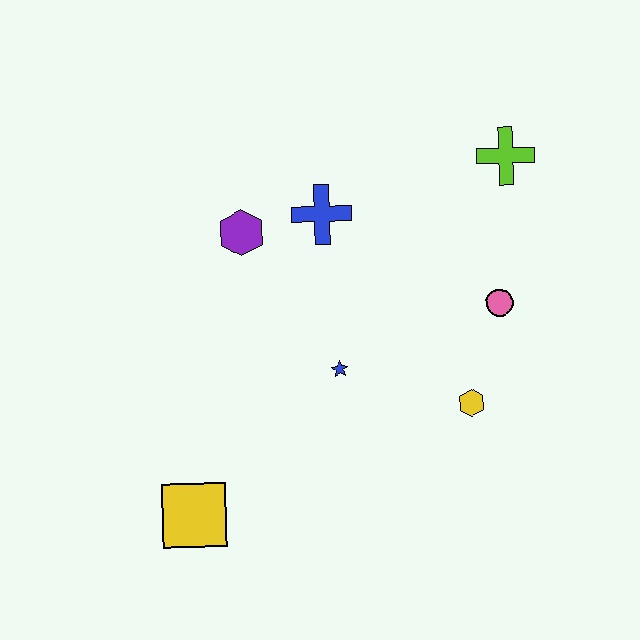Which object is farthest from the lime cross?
The yellow square is farthest from the lime cross.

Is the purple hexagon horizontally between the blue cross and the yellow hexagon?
No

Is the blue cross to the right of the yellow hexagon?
No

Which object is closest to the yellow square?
The blue star is closest to the yellow square.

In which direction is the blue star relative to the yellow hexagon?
The blue star is to the left of the yellow hexagon.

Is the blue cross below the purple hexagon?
No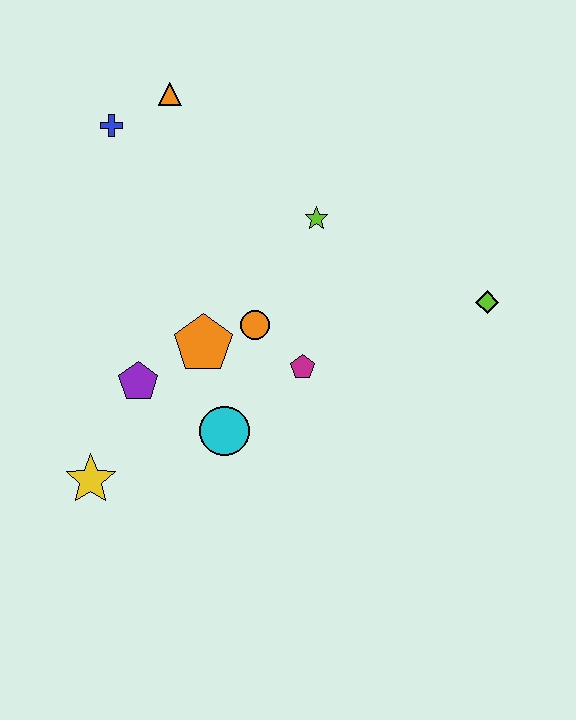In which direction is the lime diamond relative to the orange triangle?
The lime diamond is to the right of the orange triangle.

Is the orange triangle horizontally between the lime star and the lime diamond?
No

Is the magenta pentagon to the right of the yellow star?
Yes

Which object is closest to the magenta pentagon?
The orange circle is closest to the magenta pentagon.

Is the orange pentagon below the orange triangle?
Yes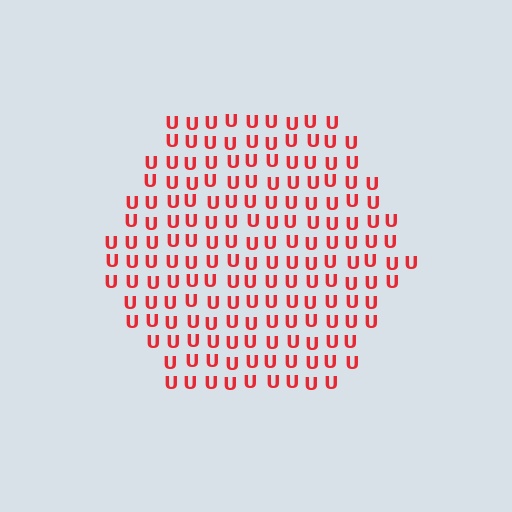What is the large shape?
The large shape is a hexagon.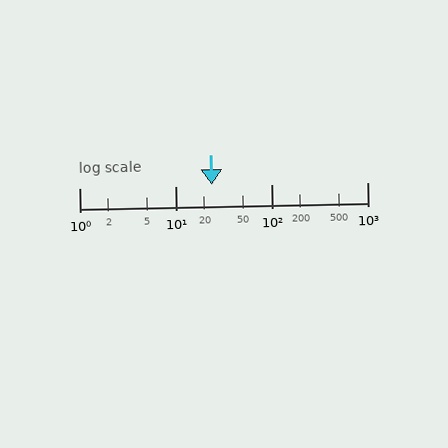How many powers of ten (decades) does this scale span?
The scale spans 3 decades, from 1 to 1000.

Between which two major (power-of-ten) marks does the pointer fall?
The pointer is between 10 and 100.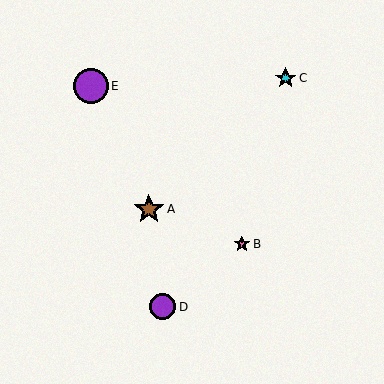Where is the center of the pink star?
The center of the pink star is at (242, 244).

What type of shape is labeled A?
Shape A is a brown star.